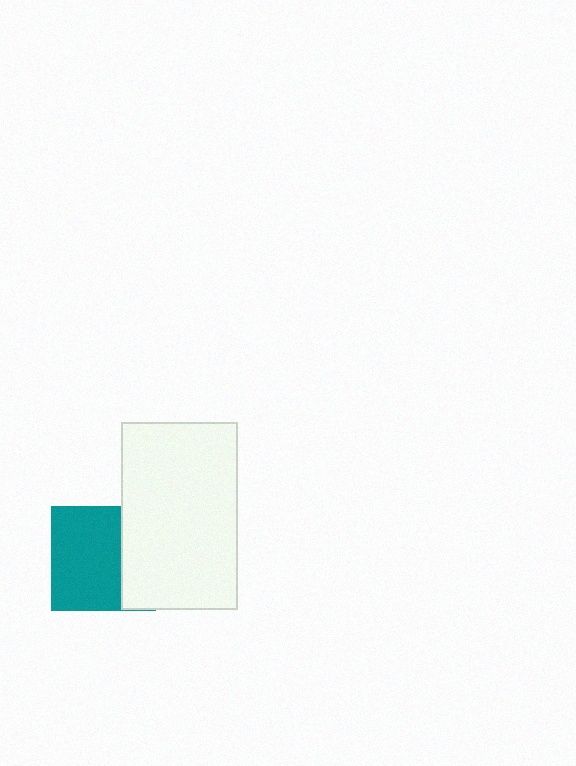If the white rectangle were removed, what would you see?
You would see the complete teal square.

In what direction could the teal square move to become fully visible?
The teal square could move left. That would shift it out from behind the white rectangle entirely.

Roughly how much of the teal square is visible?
Most of it is visible (roughly 68%).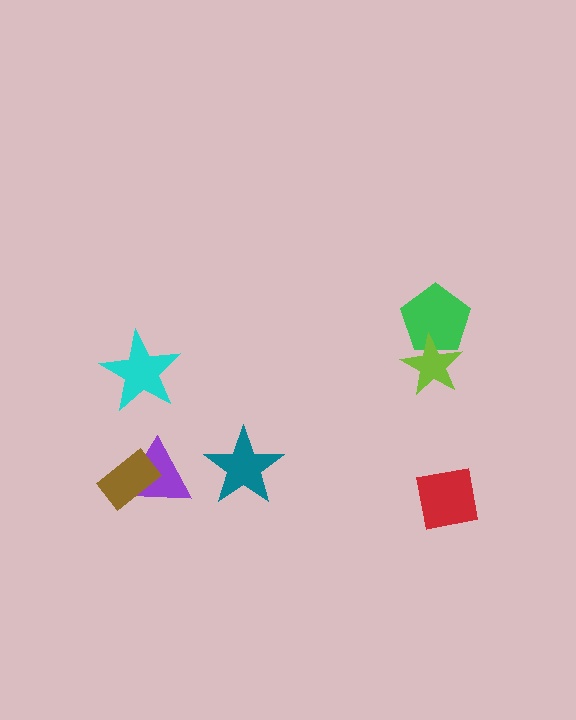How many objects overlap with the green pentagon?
1 object overlaps with the green pentagon.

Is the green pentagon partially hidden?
Yes, it is partially covered by another shape.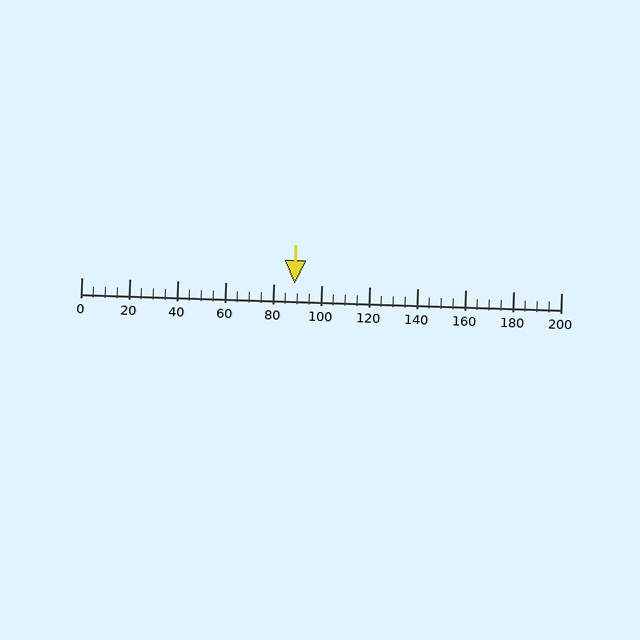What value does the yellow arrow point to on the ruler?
The yellow arrow points to approximately 89.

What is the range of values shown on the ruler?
The ruler shows values from 0 to 200.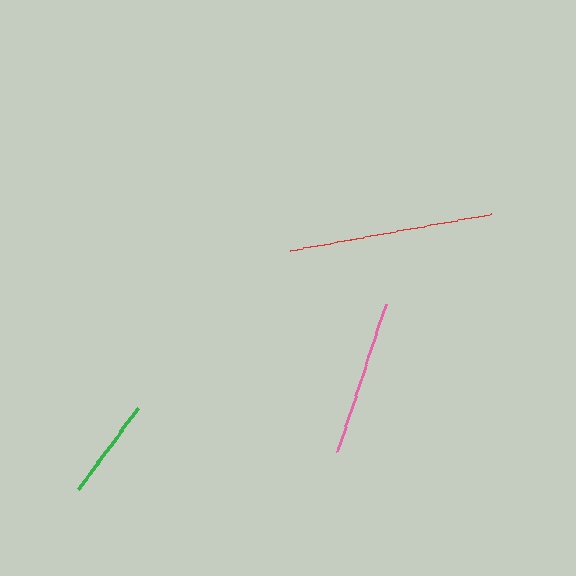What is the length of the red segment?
The red segment is approximately 205 pixels long.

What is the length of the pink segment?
The pink segment is approximately 155 pixels long.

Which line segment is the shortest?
The green line is the shortest at approximately 100 pixels.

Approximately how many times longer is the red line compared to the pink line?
The red line is approximately 1.3 times the length of the pink line.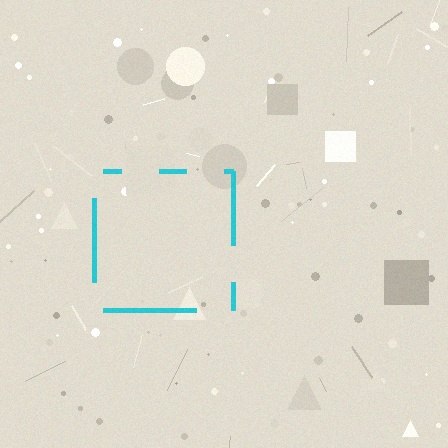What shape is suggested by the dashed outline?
The dashed outline suggests a square.